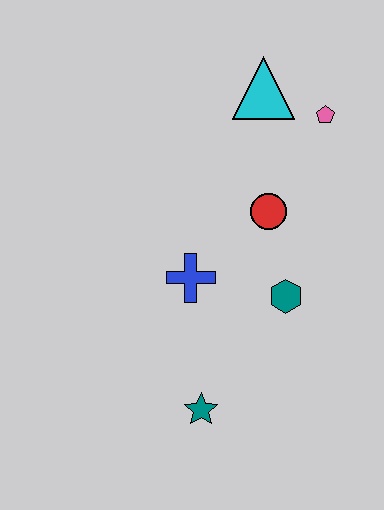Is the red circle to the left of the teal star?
No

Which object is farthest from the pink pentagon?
The teal star is farthest from the pink pentagon.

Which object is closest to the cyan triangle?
The pink pentagon is closest to the cyan triangle.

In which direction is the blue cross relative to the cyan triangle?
The blue cross is below the cyan triangle.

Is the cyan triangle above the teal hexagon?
Yes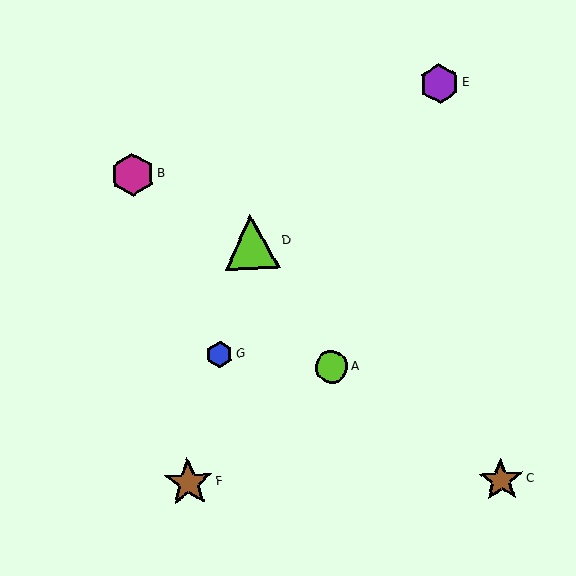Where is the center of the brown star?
The center of the brown star is at (501, 480).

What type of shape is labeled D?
Shape D is a lime triangle.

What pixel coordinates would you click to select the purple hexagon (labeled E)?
Click at (439, 83) to select the purple hexagon E.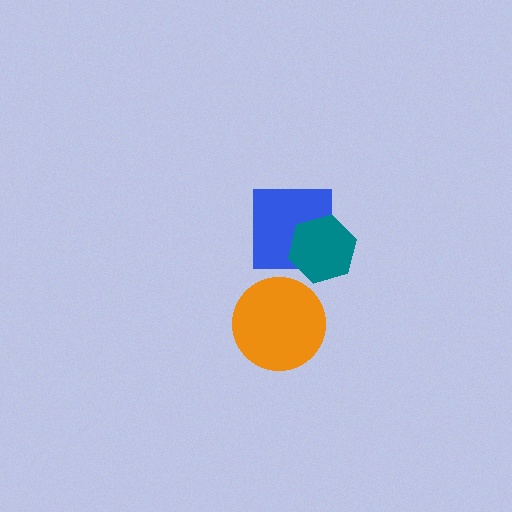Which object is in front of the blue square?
The teal hexagon is in front of the blue square.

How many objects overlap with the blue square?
1 object overlaps with the blue square.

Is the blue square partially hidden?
Yes, it is partially covered by another shape.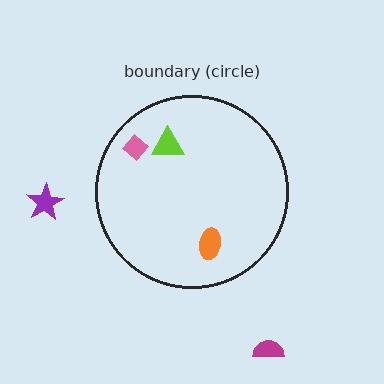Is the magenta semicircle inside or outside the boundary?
Outside.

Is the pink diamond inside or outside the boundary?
Inside.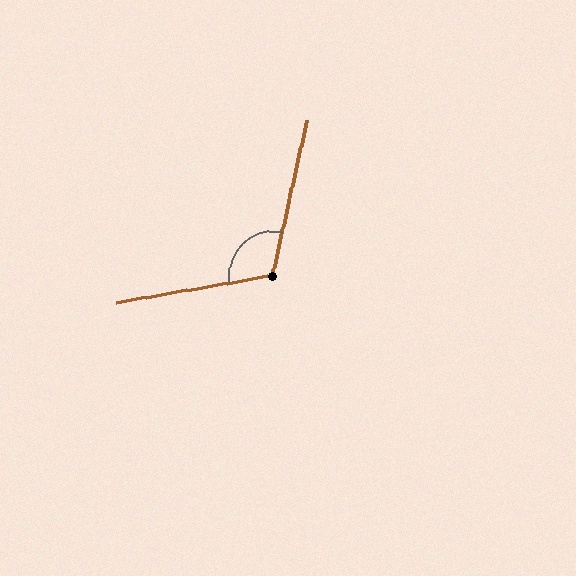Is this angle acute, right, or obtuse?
It is obtuse.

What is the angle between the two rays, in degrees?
Approximately 112 degrees.